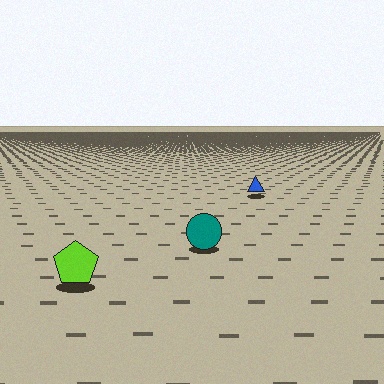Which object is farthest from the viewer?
The blue triangle is farthest from the viewer. It appears smaller and the ground texture around it is denser.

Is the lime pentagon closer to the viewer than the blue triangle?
Yes. The lime pentagon is closer — you can tell from the texture gradient: the ground texture is coarser near it.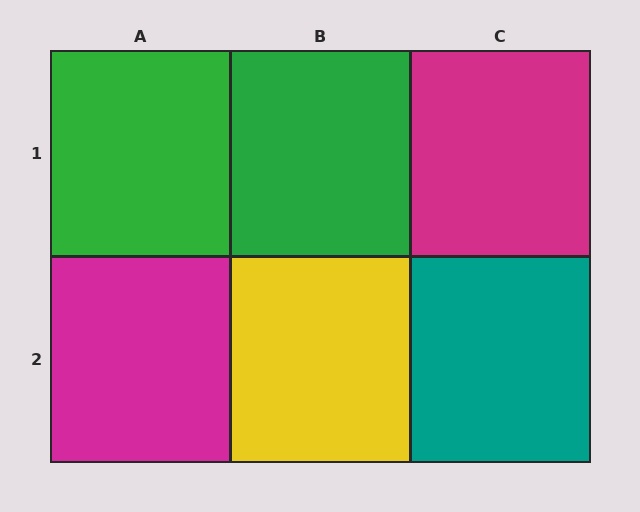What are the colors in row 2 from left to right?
Magenta, yellow, teal.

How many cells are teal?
1 cell is teal.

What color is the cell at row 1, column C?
Magenta.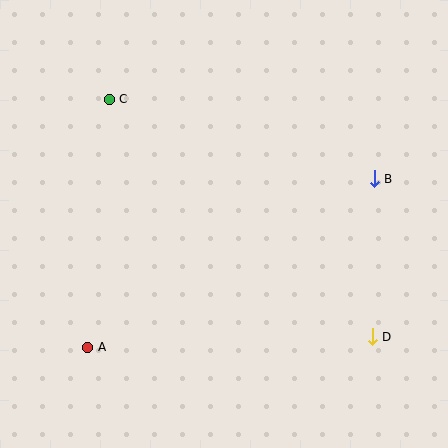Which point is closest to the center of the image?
Point B at (374, 179) is closest to the center.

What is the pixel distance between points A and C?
The distance between A and C is 249 pixels.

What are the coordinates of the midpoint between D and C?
The midpoint between D and C is at (241, 218).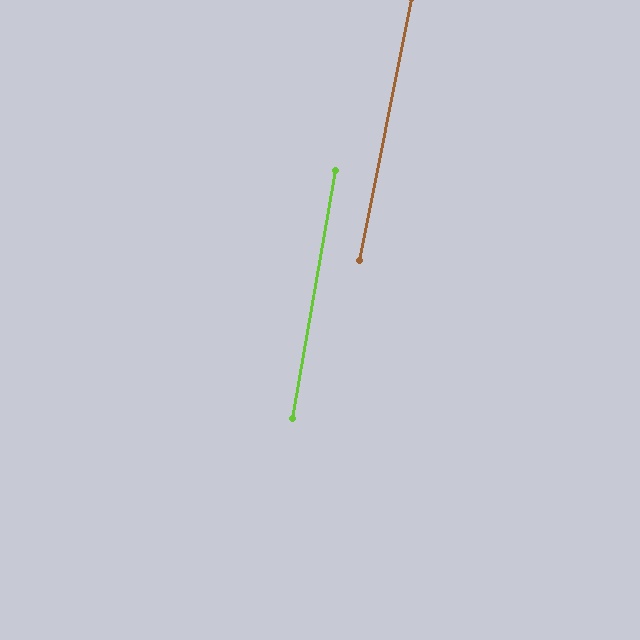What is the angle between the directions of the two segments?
Approximately 1 degree.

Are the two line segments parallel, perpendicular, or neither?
Parallel — their directions differ by only 1.5°.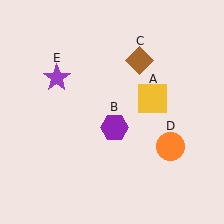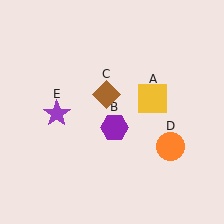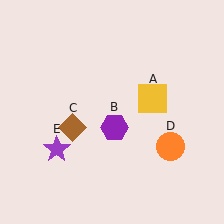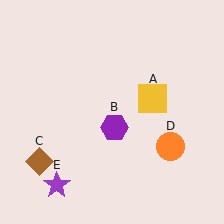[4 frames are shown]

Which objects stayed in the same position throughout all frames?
Yellow square (object A) and purple hexagon (object B) and orange circle (object D) remained stationary.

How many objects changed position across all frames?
2 objects changed position: brown diamond (object C), purple star (object E).